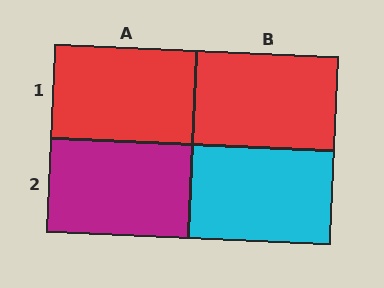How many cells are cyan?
1 cell is cyan.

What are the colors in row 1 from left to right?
Red, red.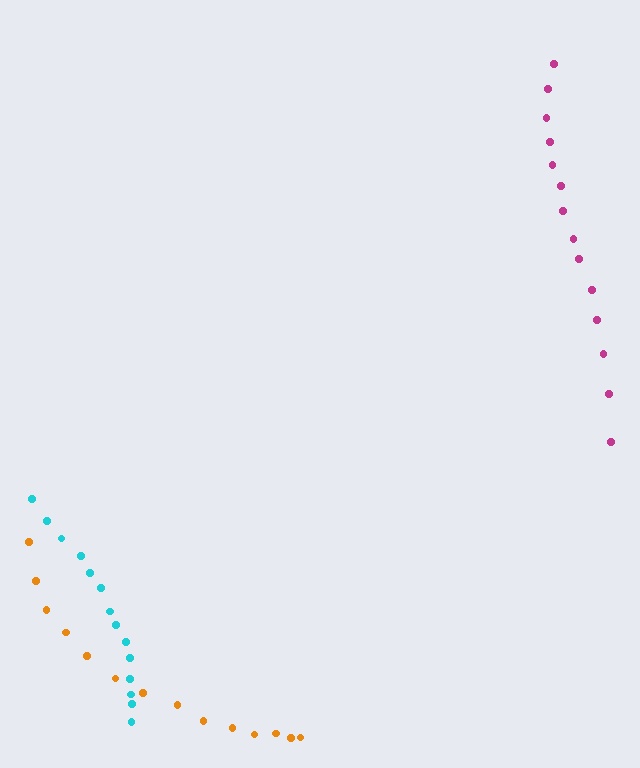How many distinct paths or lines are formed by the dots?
There are 3 distinct paths.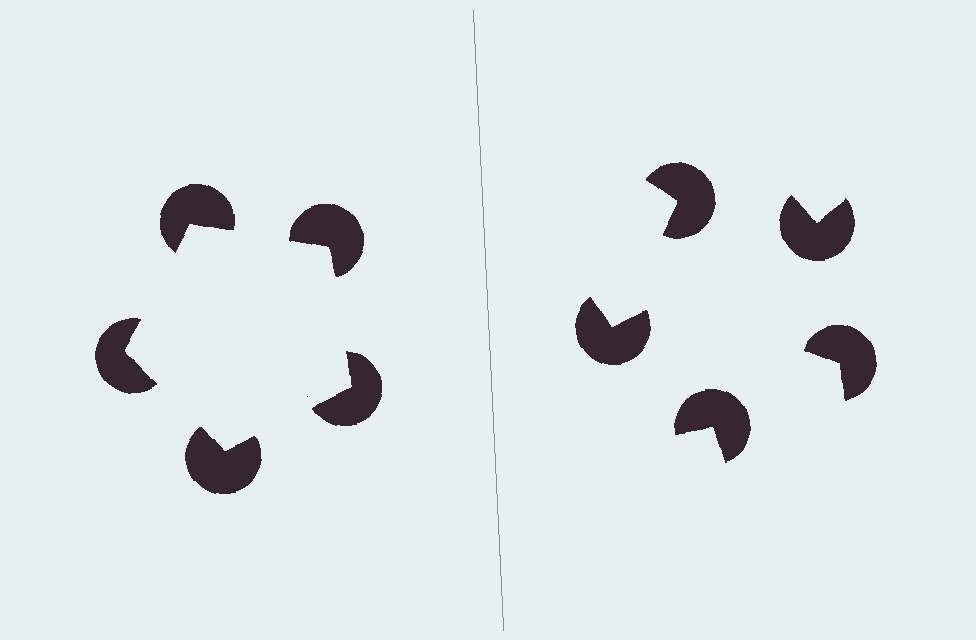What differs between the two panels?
The pac-man discs are positioned identically on both sides; only the wedge orientations differ. On the left they align to a pentagon; on the right they are misaligned.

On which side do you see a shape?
An illusory pentagon appears on the left side. On the right side the wedge cuts are rotated, so no coherent shape forms.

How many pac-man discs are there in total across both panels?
10 — 5 on each side.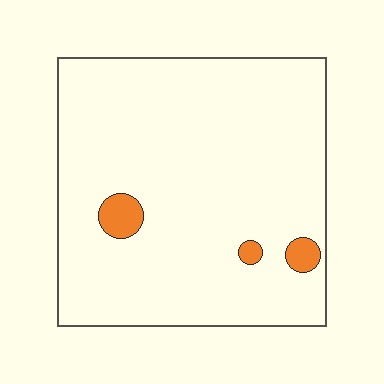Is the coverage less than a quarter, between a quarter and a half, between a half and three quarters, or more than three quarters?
Less than a quarter.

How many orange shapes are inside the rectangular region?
3.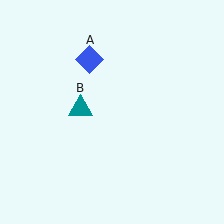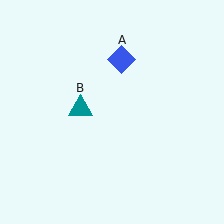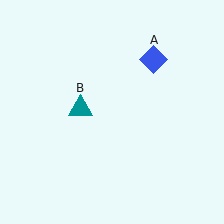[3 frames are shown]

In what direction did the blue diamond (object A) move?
The blue diamond (object A) moved right.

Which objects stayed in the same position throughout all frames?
Teal triangle (object B) remained stationary.